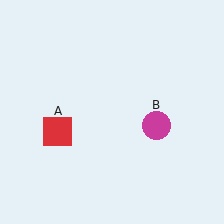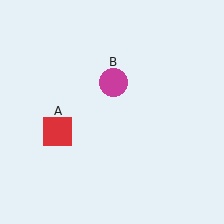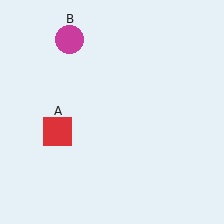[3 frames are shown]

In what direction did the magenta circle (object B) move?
The magenta circle (object B) moved up and to the left.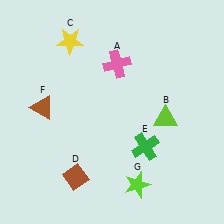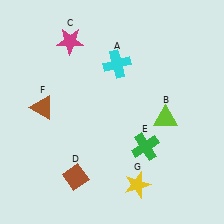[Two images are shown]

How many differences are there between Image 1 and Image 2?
There are 3 differences between the two images.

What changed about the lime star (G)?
In Image 1, G is lime. In Image 2, it changed to yellow.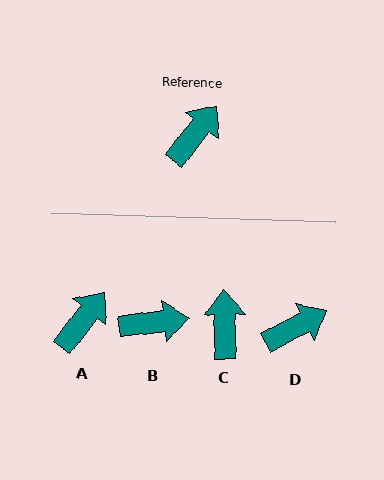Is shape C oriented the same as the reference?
No, it is off by about 39 degrees.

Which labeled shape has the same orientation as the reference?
A.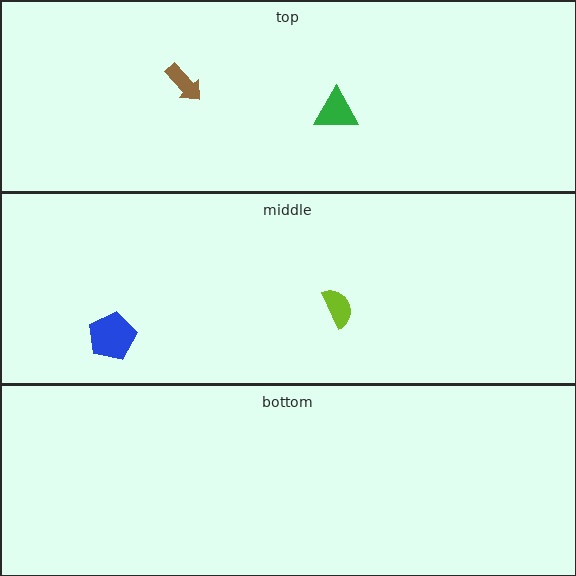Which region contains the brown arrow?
The top region.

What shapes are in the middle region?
The blue pentagon, the lime semicircle.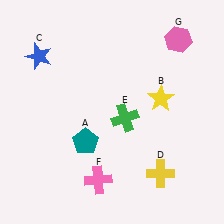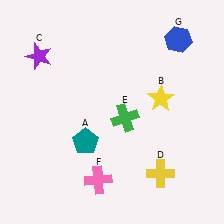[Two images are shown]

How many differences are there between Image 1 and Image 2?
There are 2 differences between the two images.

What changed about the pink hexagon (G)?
In Image 1, G is pink. In Image 2, it changed to blue.